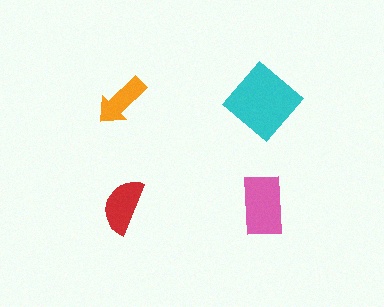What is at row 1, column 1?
An orange arrow.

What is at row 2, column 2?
A pink rectangle.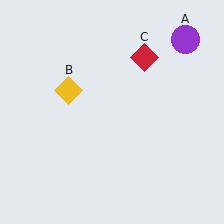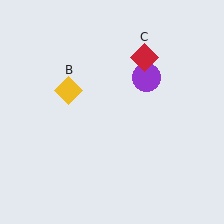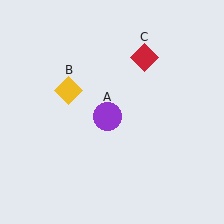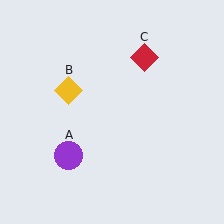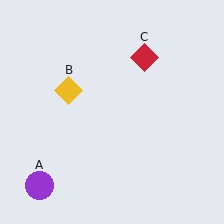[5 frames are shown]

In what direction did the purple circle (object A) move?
The purple circle (object A) moved down and to the left.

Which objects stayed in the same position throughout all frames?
Yellow diamond (object B) and red diamond (object C) remained stationary.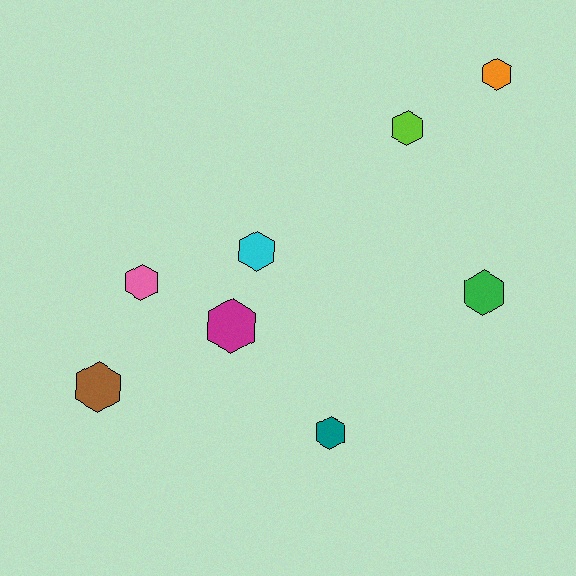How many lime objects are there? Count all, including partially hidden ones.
There is 1 lime object.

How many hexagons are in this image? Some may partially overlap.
There are 8 hexagons.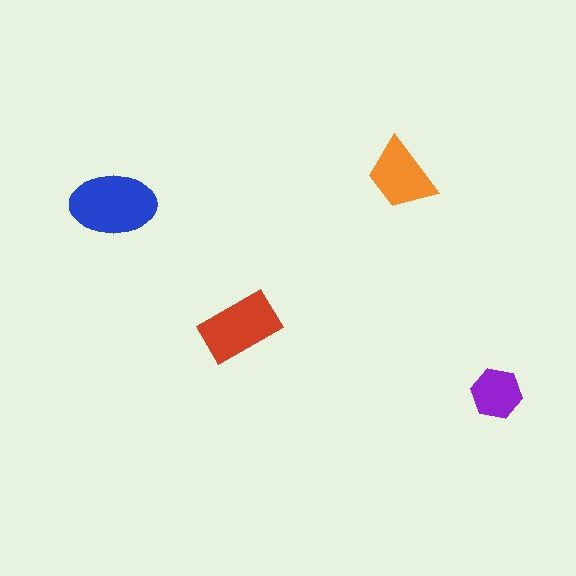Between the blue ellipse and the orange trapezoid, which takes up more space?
The blue ellipse.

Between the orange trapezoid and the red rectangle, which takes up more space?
The red rectangle.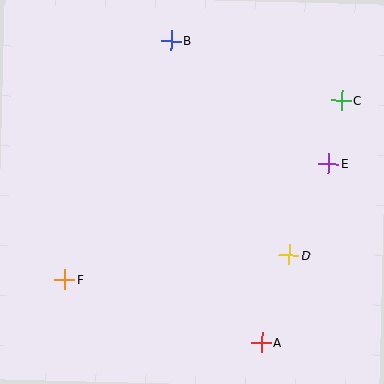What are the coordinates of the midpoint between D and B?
The midpoint between D and B is at (230, 148).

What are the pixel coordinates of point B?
Point B is at (171, 41).